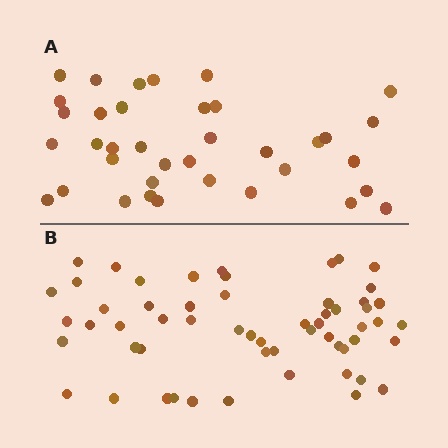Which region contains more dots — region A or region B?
Region B (the bottom region) has more dots.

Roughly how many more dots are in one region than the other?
Region B has approximately 20 more dots than region A.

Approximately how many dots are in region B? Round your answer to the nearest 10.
About 60 dots. (The exact count is 57, which rounds to 60.)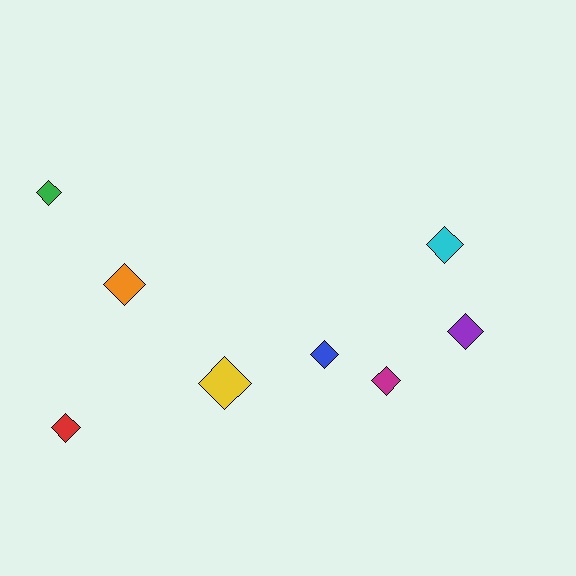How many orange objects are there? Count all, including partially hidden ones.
There is 1 orange object.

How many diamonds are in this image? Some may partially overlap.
There are 8 diamonds.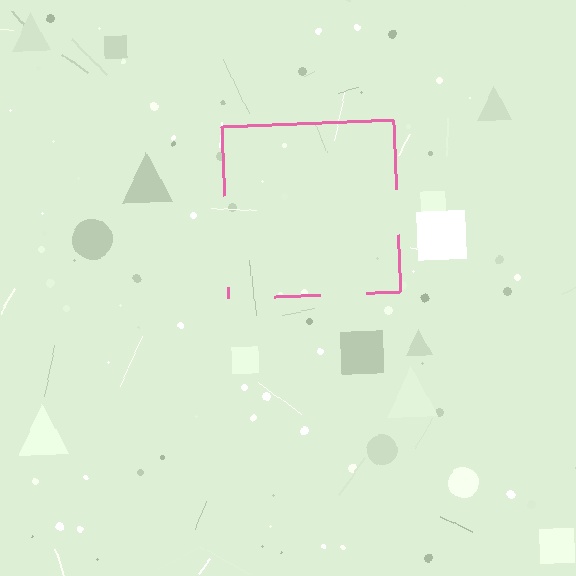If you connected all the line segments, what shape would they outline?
They would outline a square.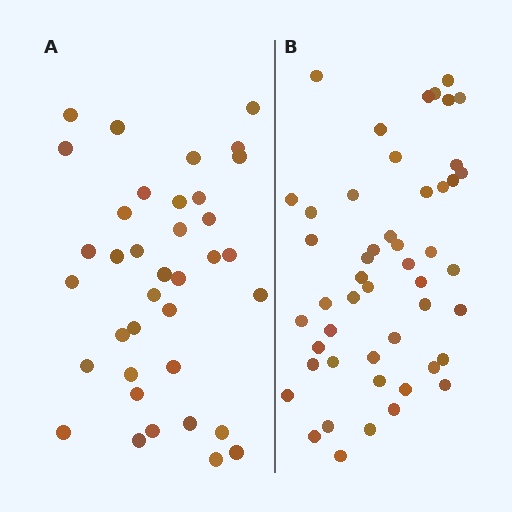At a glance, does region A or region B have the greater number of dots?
Region B (the right region) has more dots.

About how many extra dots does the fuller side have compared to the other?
Region B has roughly 12 or so more dots than region A.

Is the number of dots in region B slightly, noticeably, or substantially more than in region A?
Region B has noticeably more, but not dramatically so. The ratio is roughly 1.3 to 1.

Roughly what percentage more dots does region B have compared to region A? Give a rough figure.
About 30% more.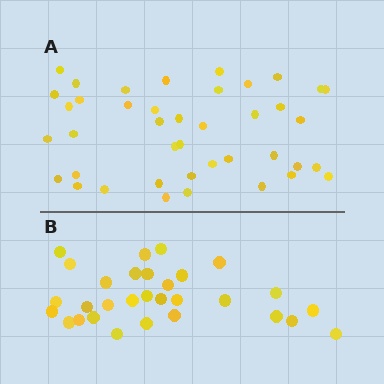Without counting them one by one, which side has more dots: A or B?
Region A (the top region) has more dots.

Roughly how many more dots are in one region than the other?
Region A has roughly 12 or so more dots than region B.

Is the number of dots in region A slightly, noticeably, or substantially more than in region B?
Region A has noticeably more, but not dramatically so. The ratio is roughly 1.4 to 1.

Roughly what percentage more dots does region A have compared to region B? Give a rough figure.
About 35% more.